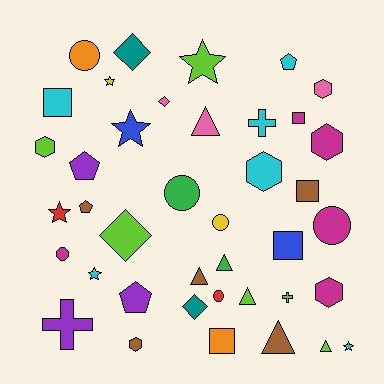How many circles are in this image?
There are 6 circles.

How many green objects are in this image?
There are 2 green objects.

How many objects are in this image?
There are 40 objects.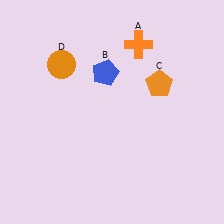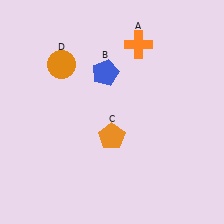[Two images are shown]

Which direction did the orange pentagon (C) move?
The orange pentagon (C) moved down.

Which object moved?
The orange pentagon (C) moved down.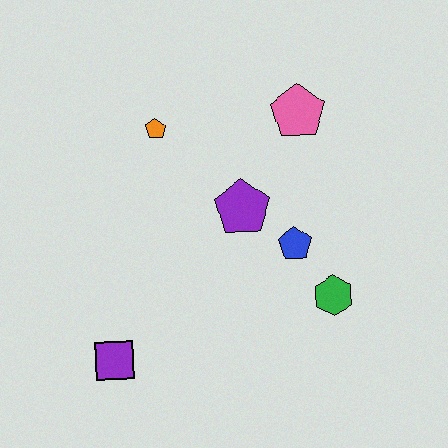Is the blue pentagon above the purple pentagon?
No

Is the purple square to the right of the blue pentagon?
No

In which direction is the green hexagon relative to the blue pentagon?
The green hexagon is below the blue pentagon.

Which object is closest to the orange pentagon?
The purple pentagon is closest to the orange pentagon.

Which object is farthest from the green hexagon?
The orange pentagon is farthest from the green hexagon.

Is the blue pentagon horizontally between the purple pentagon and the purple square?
No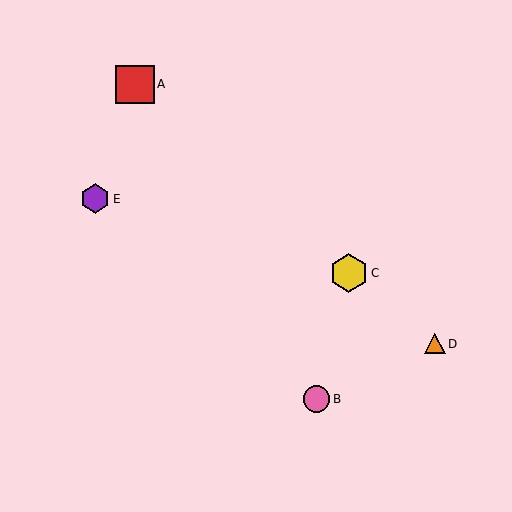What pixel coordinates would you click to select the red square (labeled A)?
Click at (135, 84) to select the red square A.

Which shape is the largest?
The red square (labeled A) is the largest.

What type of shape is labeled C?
Shape C is a yellow hexagon.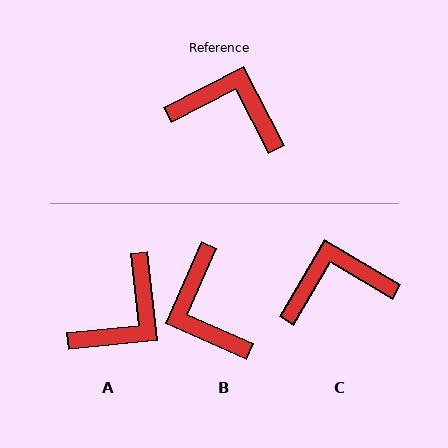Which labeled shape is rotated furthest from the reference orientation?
B, about 129 degrees away.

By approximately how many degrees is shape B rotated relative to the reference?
Approximately 129 degrees counter-clockwise.